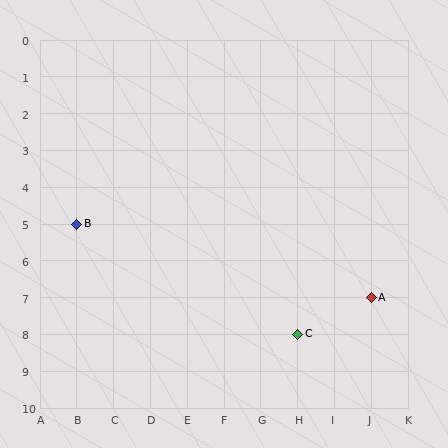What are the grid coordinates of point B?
Point B is at grid coordinates (B, 5).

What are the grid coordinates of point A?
Point A is at grid coordinates (J, 7).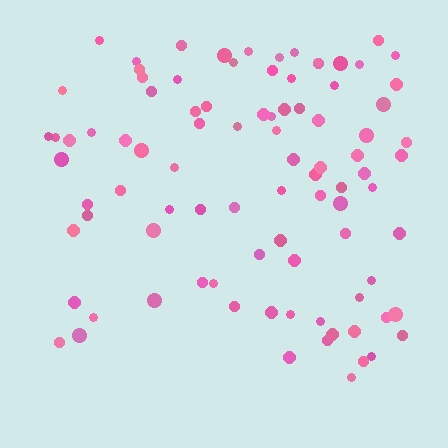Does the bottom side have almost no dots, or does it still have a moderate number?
Still a moderate number, just noticeably fewer than the top.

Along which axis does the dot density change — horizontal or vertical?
Vertical.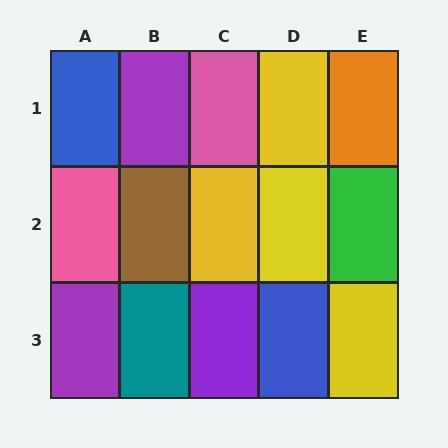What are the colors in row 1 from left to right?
Blue, purple, pink, yellow, orange.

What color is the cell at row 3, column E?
Yellow.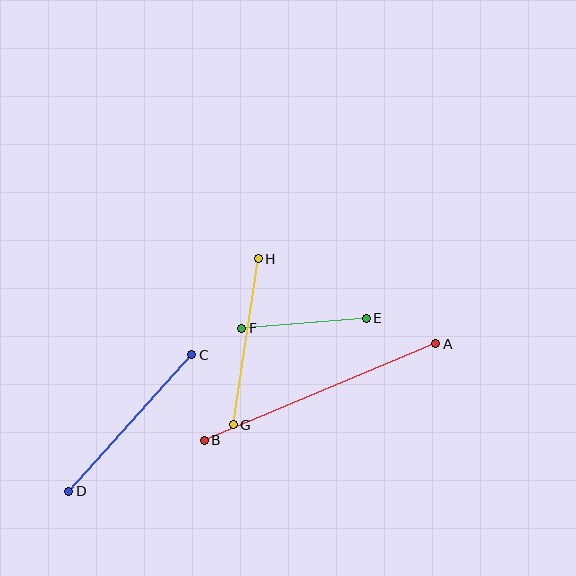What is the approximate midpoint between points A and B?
The midpoint is at approximately (320, 392) pixels.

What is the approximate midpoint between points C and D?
The midpoint is at approximately (130, 423) pixels.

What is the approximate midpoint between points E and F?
The midpoint is at approximately (304, 323) pixels.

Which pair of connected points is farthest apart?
Points A and B are farthest apart.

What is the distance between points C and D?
The distance is approximately 184 pixels.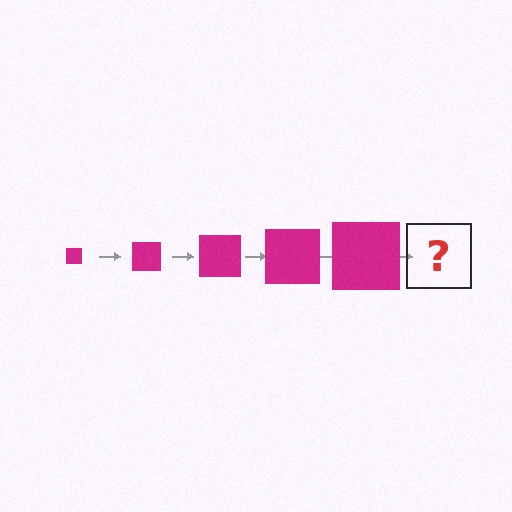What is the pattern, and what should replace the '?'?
The pattern is that the square gets progressively larger each step. The '?' should be a magenta square, larger than the previous one.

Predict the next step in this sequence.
The next step is a magenta square, larger than the previous one.